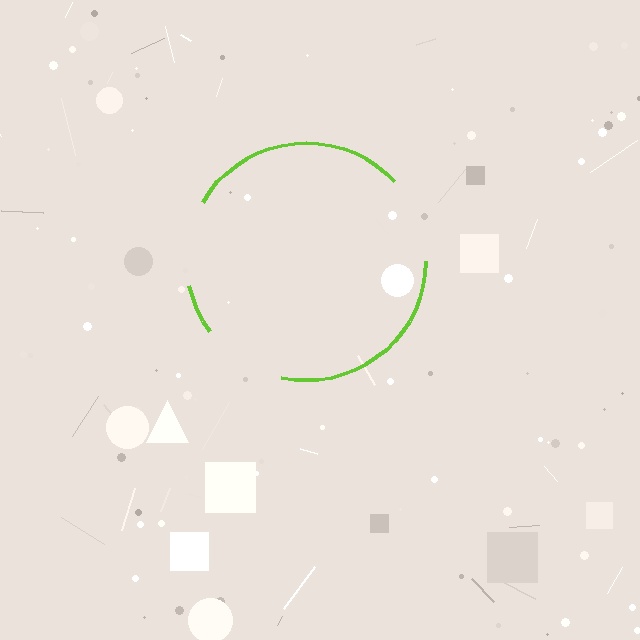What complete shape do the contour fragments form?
The contour fragments form a circle.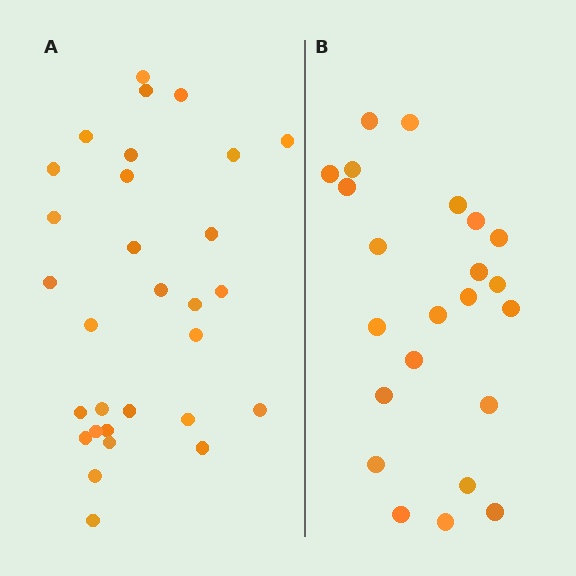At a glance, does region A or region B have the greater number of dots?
Region A (the left region) has more dots.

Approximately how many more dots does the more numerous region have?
Region A has roughly 8 or so more dots than region B.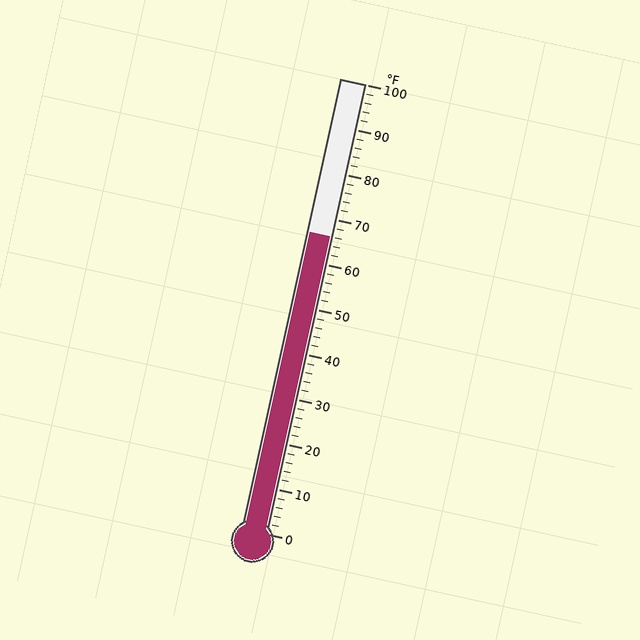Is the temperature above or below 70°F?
The temperature is below 70°F.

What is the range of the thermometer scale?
The thermometer scale ranges from 0°F to 100°F.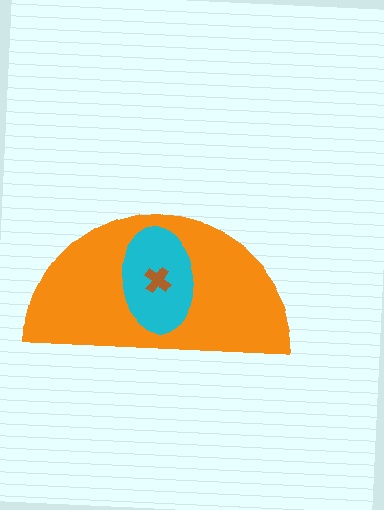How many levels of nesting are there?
3.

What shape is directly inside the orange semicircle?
The cyan ellipse.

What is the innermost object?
The brown cross.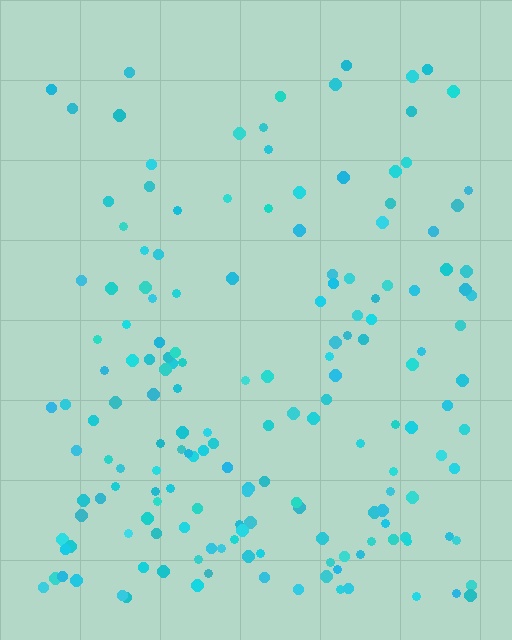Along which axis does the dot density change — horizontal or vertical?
Vertical.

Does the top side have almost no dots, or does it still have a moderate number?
Still a moderate number, just noticeably fewer than the bottom.